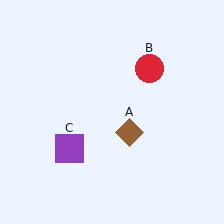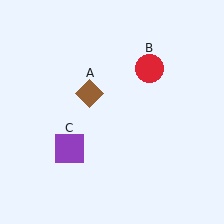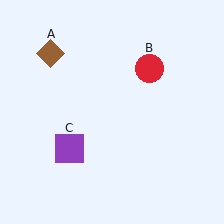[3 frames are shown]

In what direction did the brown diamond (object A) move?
The brown diamond (object A) moved up and to the left.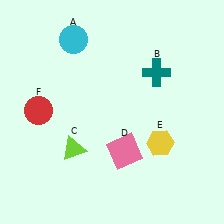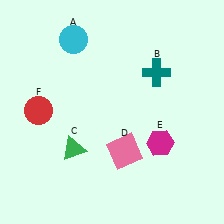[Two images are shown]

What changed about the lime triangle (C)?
In Image 1, C is lime. In Image 2, it changed to green.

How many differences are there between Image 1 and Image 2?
There are 2 differences between the two images.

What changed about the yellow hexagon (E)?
In Image 1, E is yellow. In Image 2, it changed to magenta.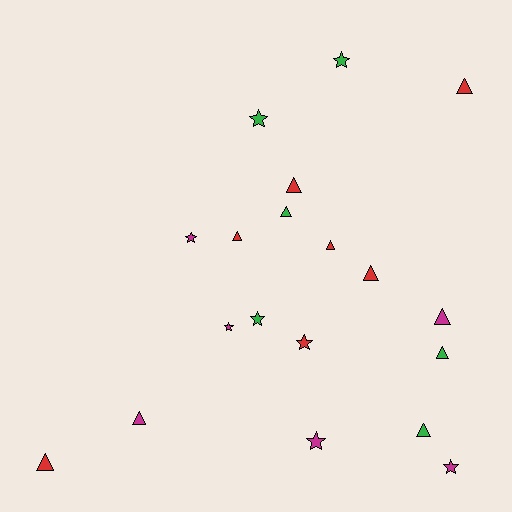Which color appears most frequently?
Red, with 7 objects.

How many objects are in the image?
There are 19 objects.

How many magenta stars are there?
There are 4 magenta stars.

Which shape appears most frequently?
Triangle, with 11 objects.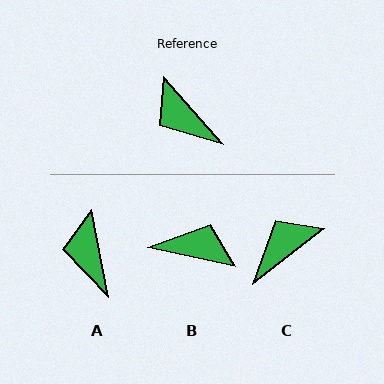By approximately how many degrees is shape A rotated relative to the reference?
Approximately 30 degrees clockwise.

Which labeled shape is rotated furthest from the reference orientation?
B, about 144 degrees away.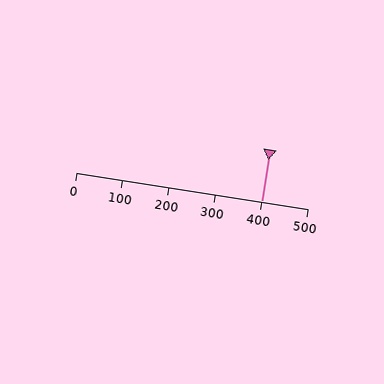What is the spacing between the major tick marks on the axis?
The major ticks are spaced 100 apart.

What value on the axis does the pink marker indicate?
The marker indicates approximately 400.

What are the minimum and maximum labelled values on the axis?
The axis runs from 0 to 500.